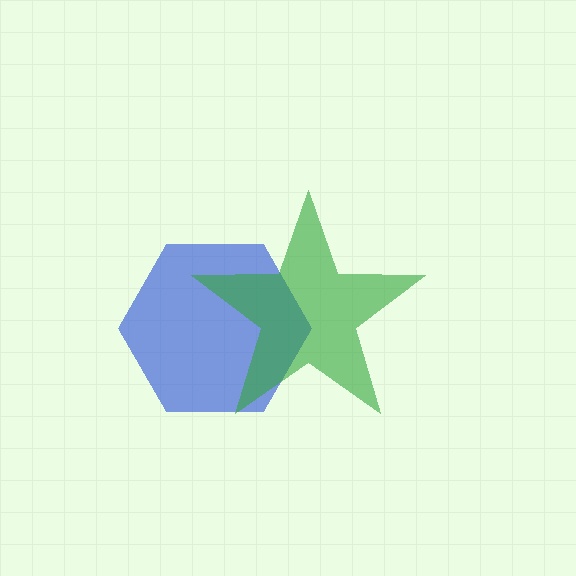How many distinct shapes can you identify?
There are 2 distinct shapes: a blue hexagon, a green star.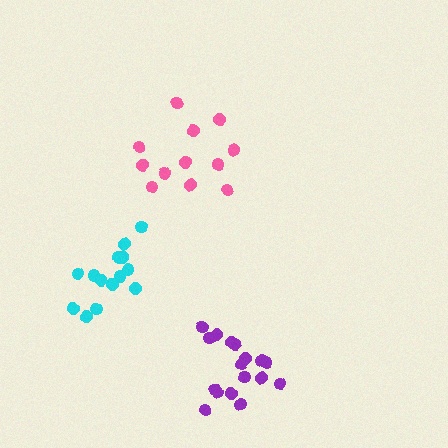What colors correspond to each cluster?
The clusters are colored: pink, purple, cyan.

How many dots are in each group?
Group 1: 12 dots, Group 2: 17 dots, Group 3: 14 dots (43 total).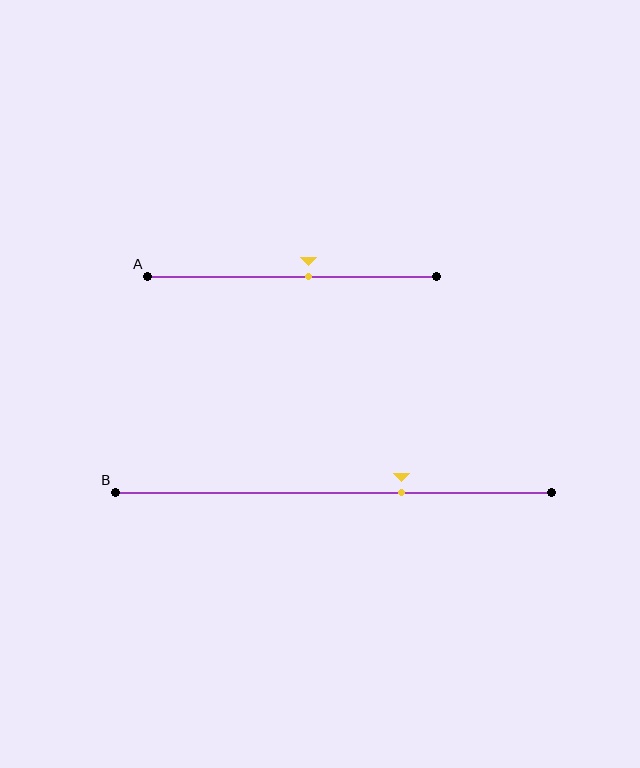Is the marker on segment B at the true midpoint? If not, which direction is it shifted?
No, the marker on segment B is shifted to the right by about 16% of the segment length.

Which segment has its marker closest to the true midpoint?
Segment A has its marker closest to the true midpoint.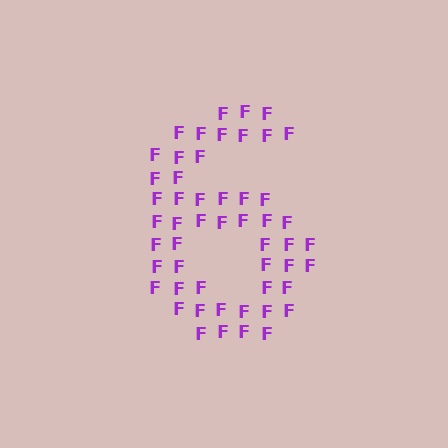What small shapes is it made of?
It is made of small letter F's.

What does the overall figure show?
The overall figure shows the digit 6.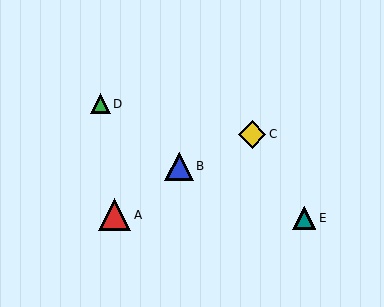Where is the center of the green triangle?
The center of the green triangle is at (100, 104).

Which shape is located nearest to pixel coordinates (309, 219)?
The teal triangle (labeled E) at (304, 218) is nearest to that location.